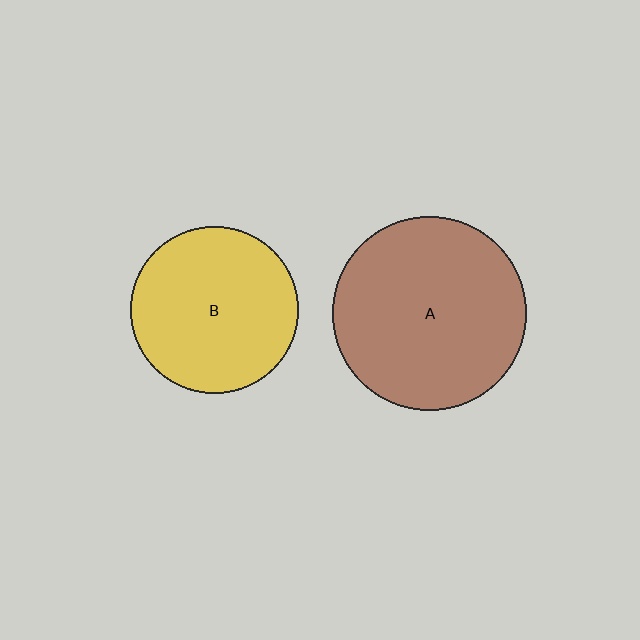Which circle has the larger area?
Circle A (brown).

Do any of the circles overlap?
No, none of the circles overlap.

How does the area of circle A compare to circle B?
Approximately 1.3 times.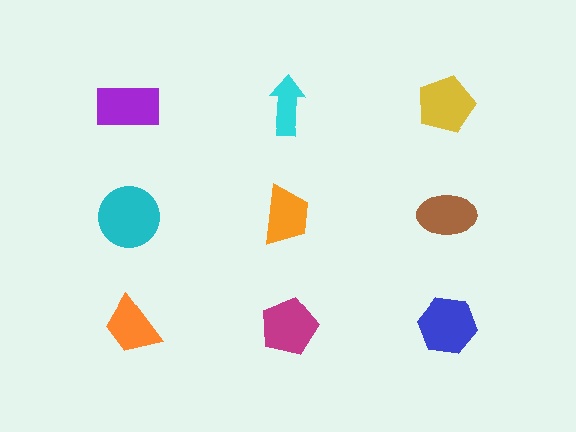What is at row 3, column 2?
A magenta pentagon.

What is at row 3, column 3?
A blue hexagon.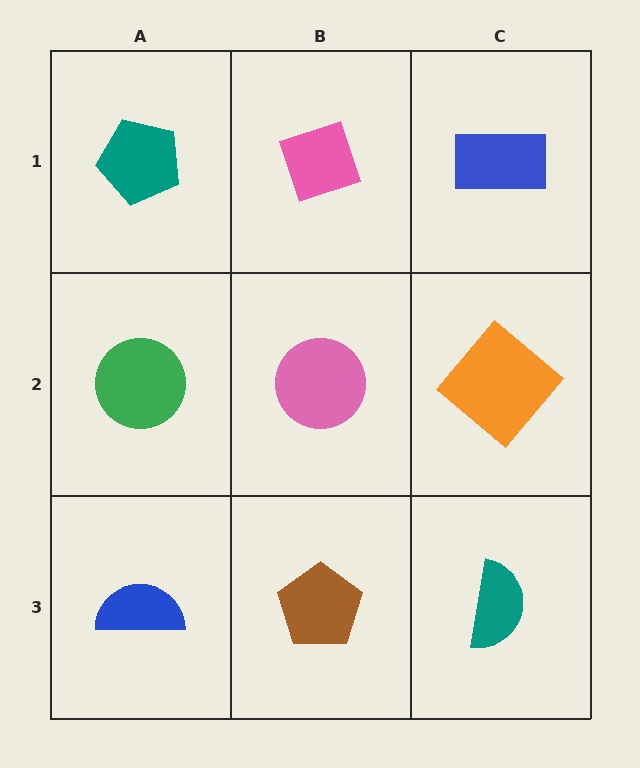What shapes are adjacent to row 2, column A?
A teal pentagon (row 1, column A), a blue semicircle (row 3, column A), a pink circle (row 2, column B).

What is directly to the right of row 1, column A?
A pink diamond.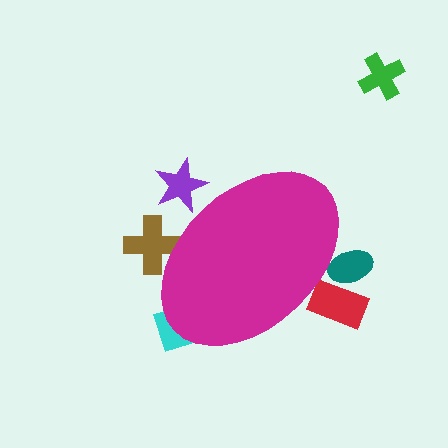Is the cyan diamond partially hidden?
Yes, the cyan diamond is partially hidden behind the magenta ellipse.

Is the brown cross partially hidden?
Yes, the brown cross is partially hidden behind the magenta ellipse.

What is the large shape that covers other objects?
A magenta ellipse.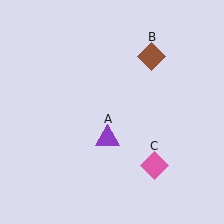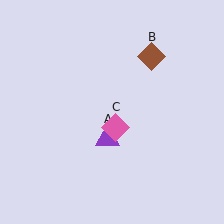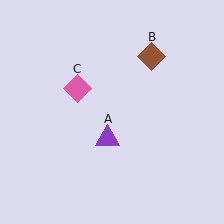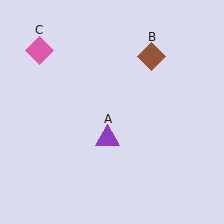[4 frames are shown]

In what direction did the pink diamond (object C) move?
The pink diamond (object C) moved up and to the left.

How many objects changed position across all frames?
1 object changed position: pink diamond (object C).